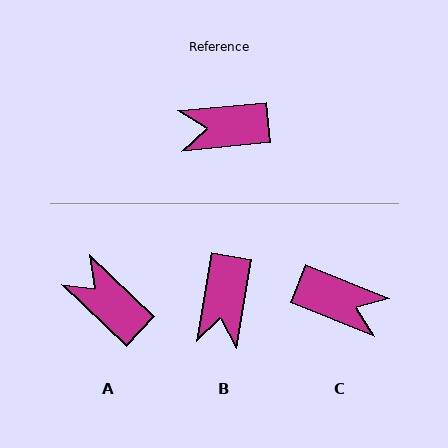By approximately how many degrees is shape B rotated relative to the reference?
Approximately 75 degrees counter-clockwise.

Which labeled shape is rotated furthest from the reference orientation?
C, about 153 degrees away.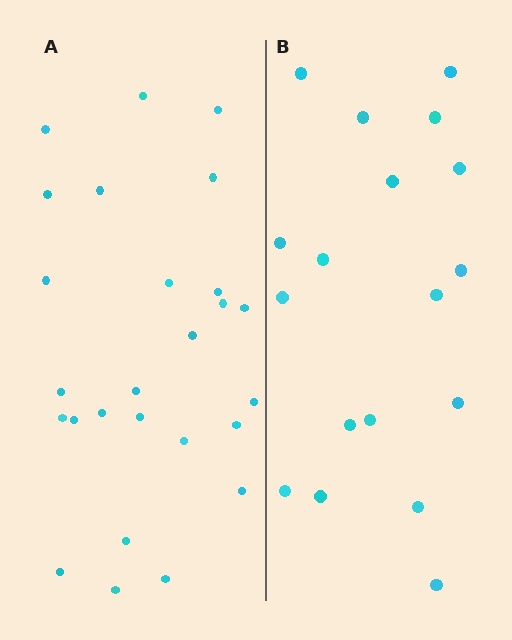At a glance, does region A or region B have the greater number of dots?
Region A (the left region) has more dots.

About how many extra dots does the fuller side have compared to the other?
Region A has roughly 8 or so more dots than region B.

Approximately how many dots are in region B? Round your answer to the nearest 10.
About 20 dots. (The exact count is 18, which rounds to 20.)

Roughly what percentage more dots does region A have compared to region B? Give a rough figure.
About 45% more.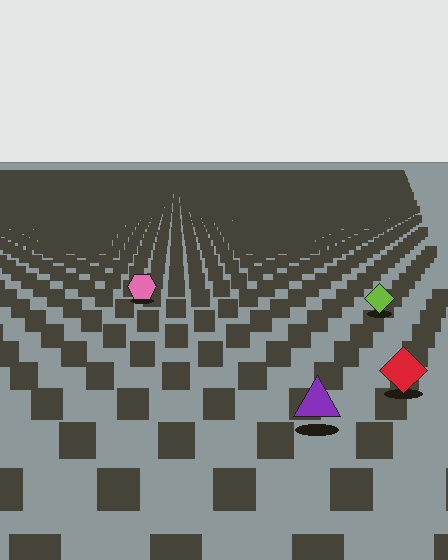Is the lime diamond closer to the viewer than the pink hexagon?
Yes. The lime diamond is closer — you can tell from the texture gradient: the ground texture is coarser near it.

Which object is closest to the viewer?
The purple triangle is closest. The texture marks near it are larger and more spread out.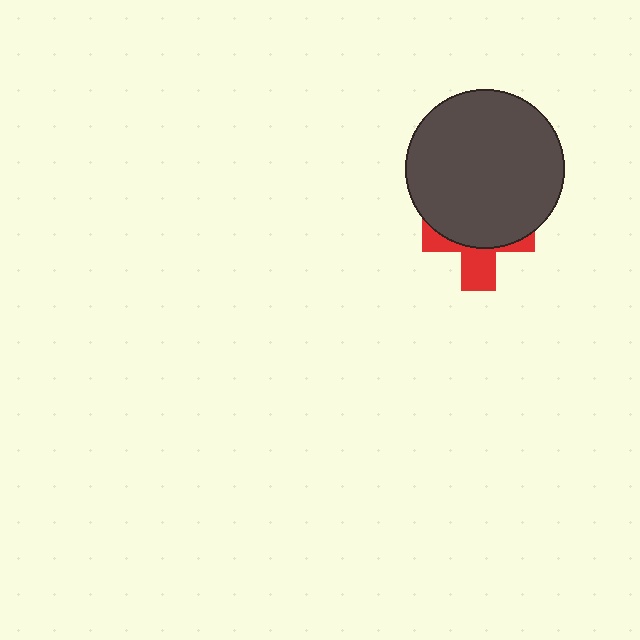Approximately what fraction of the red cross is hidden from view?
Roughly 62% of the red cross is hidden behind the dark gray circle.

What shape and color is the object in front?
The object in front is a dark gray circle.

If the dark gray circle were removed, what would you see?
You would see the complete red cross.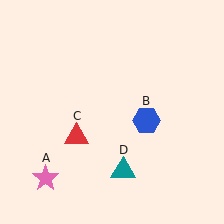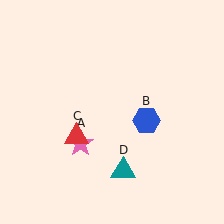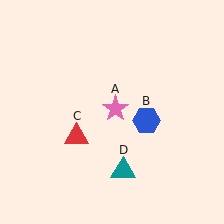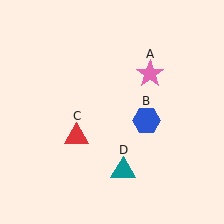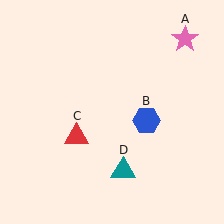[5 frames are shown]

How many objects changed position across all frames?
1 object changed position: pink star (object A).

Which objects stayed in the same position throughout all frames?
Blue hexagon (object B) and red triangle (object C) and teal triangle (object D) remained stationary.